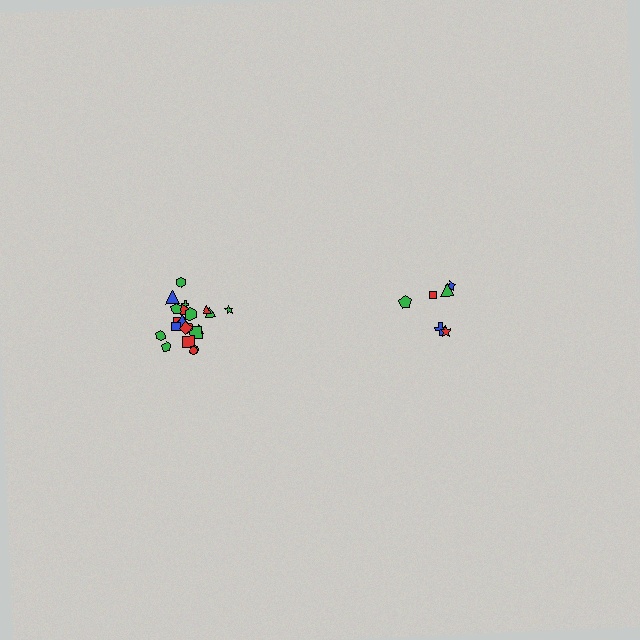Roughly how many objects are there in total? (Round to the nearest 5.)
Roughly 30 objects in total.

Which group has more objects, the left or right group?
The left group.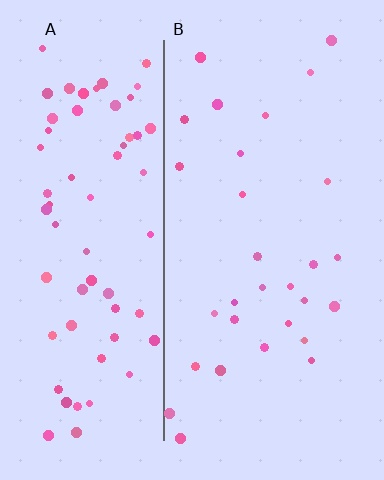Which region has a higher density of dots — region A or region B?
A (the left).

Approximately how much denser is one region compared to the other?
Approximately 2.4× — region A over region B.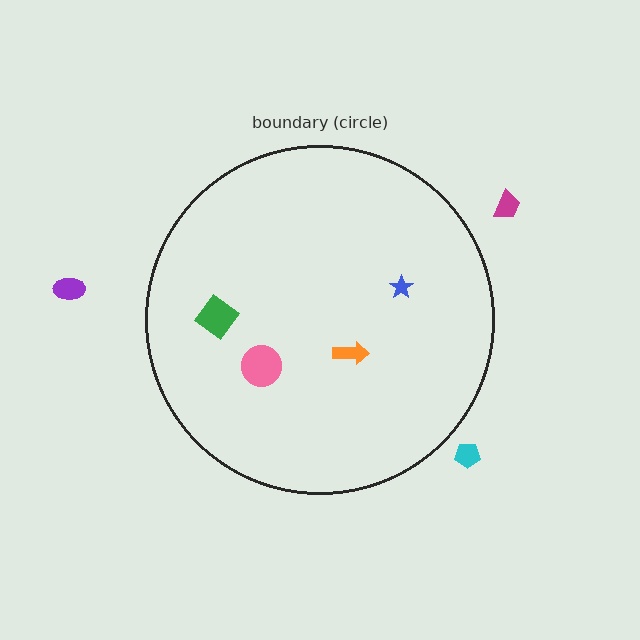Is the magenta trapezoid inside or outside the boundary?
Outside.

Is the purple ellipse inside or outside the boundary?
Outside.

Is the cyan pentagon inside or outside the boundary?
Outside.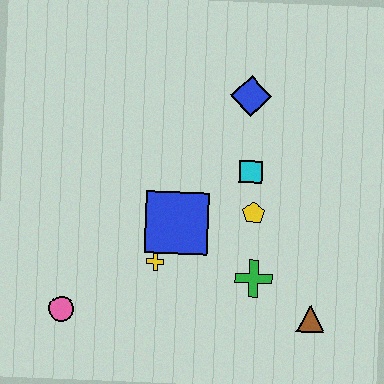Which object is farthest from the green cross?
The pink circle is farthest from the green cross.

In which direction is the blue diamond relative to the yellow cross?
The blue diamond is above the yellow cross.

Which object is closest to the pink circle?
The yellow cross is closest to the pink circle.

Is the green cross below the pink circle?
No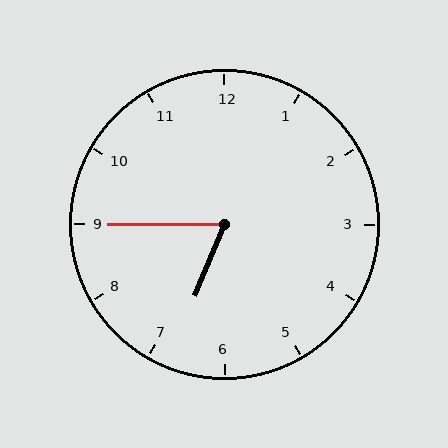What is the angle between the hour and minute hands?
Approximately 68 degrees.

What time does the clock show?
6:45.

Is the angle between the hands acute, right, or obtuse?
It is acute.